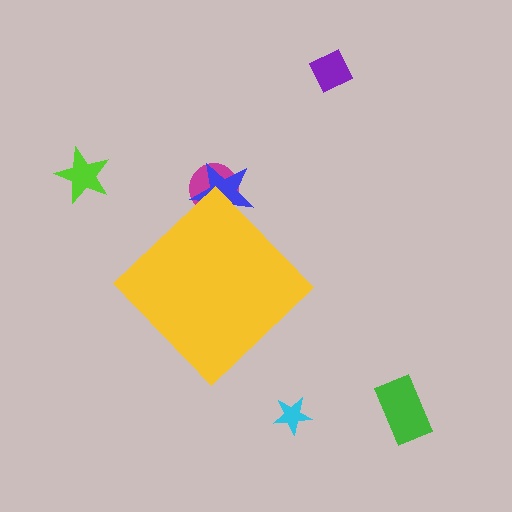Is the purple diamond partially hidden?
No, the purple diamond is fully visible.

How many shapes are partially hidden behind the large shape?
2 shapes are partially hidden.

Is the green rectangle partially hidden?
No, the green rectangle is fully visible.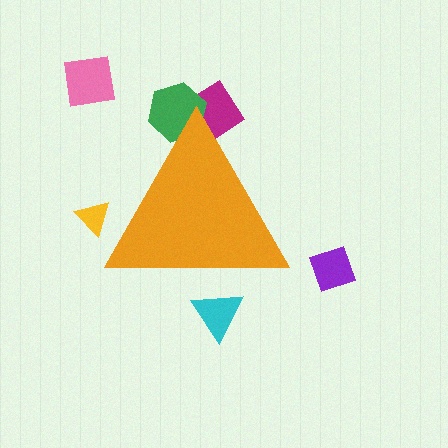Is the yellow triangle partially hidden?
Yes, the yellow triangle is partially hidden behind the orange triangle.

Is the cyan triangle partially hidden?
Yes, the cyan triangle is partially hidden behind the orange triangle.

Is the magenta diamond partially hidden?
Yes, the magenta diamond is partially hidden behind the orange triangle.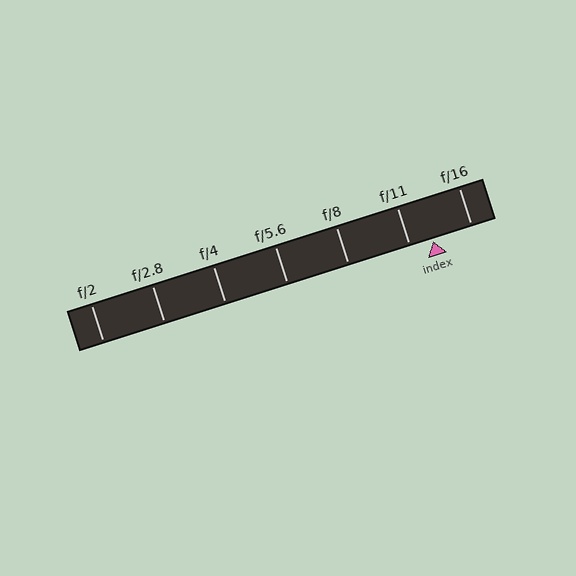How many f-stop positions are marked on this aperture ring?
There are 7 f-stop positions marked.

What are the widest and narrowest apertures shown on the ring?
The widest aperture shown is f/2 and the narrowest is f/16.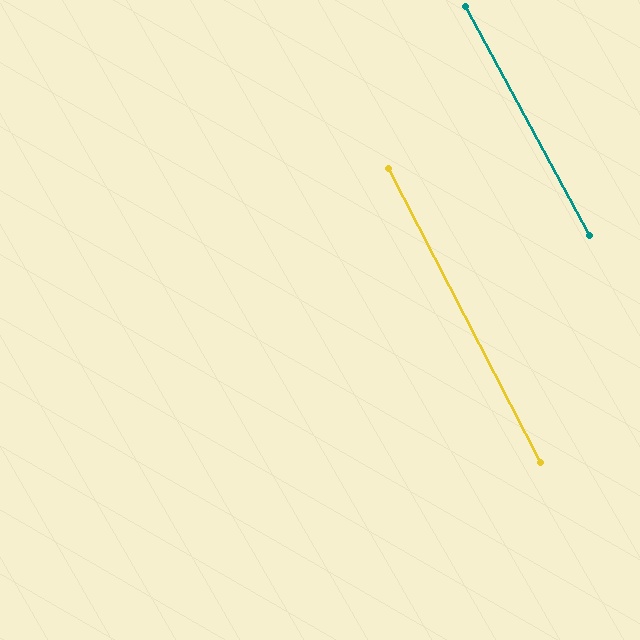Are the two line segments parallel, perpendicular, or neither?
Parallel — their directions differ by only 1.1°.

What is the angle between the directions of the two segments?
Approximately 1 degree.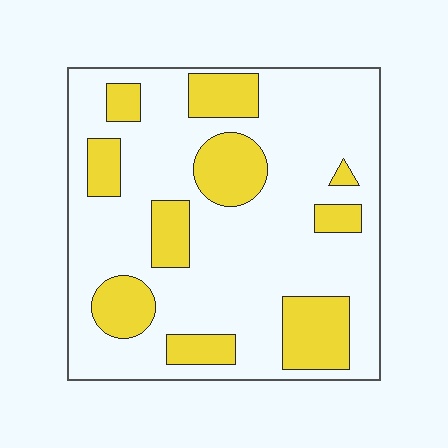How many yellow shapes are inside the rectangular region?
10.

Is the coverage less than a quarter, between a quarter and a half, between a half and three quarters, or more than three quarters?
Between a quarter and a half.